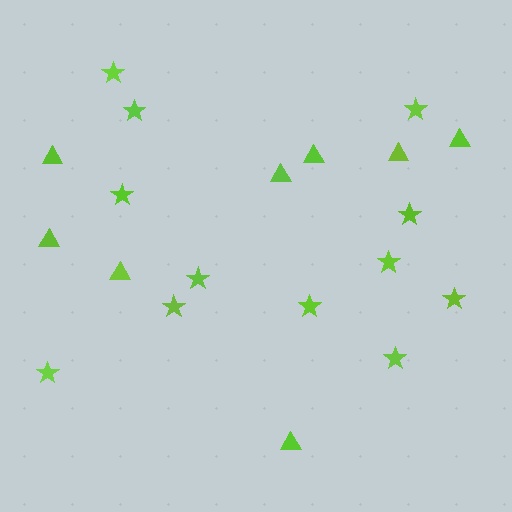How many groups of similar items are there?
There are 2 groups: one group of triangles (8) and one group of stars (12).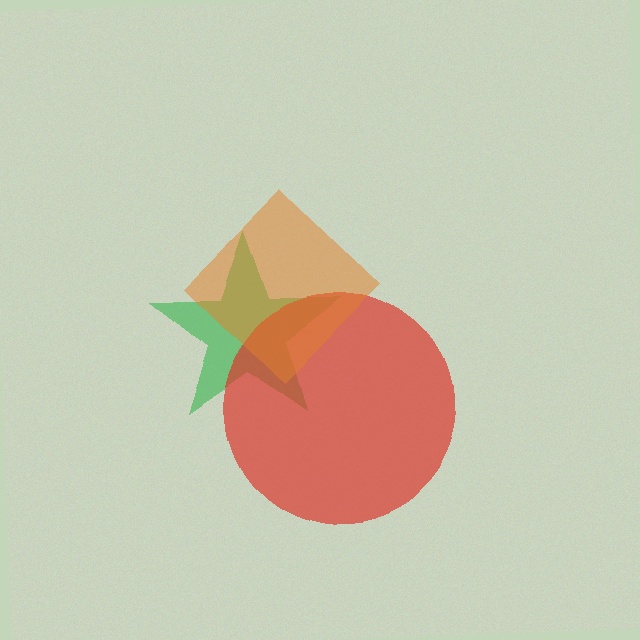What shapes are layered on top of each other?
The layered shapes are: a green star, a red circle, an orange diamond.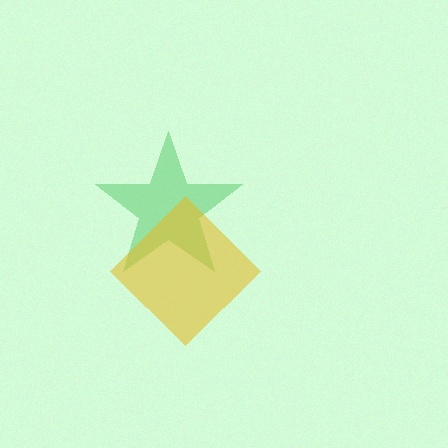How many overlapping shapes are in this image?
There are 2 overlapping shapes in the image.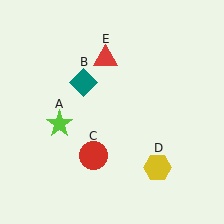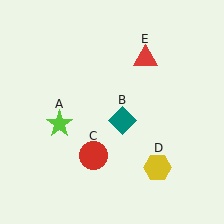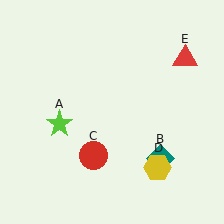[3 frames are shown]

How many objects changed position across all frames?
2 objects changed position: teal diamond (object B), red triangle (object E).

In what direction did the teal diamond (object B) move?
The teal diamond (object B) moved down and to the right.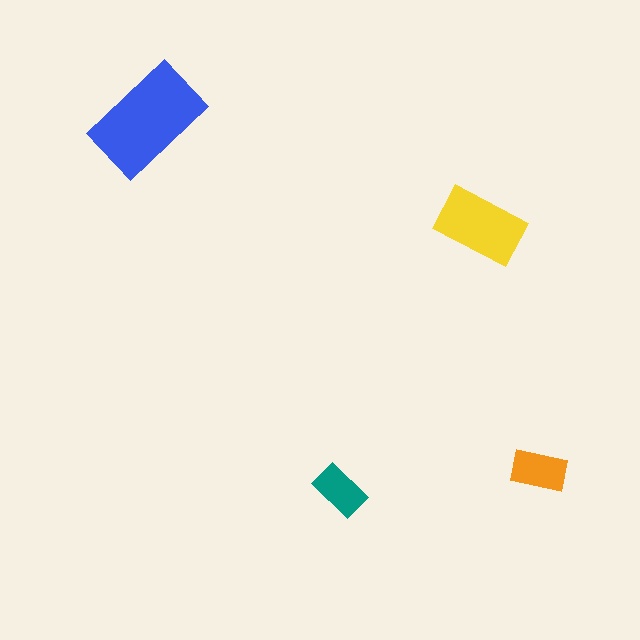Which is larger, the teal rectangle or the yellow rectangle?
The yellow one.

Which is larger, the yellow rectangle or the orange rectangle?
The yellow one.